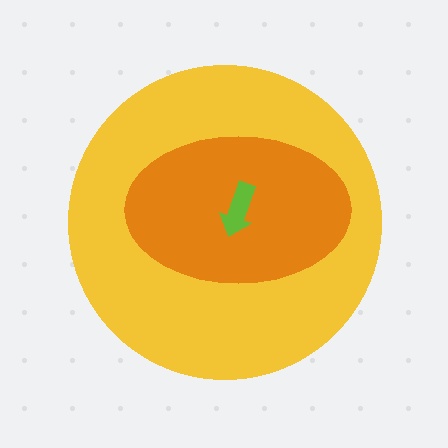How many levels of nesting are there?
3.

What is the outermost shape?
The yellow circle.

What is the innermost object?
The lime arrow.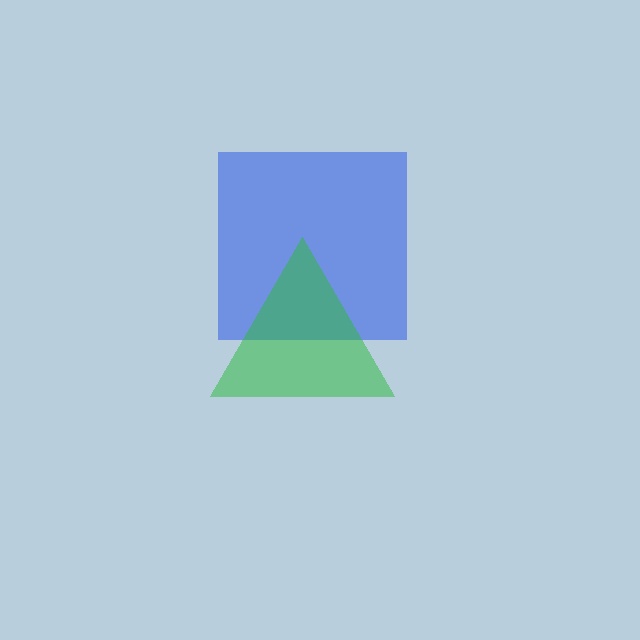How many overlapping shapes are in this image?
There are 2 overlapping shapes in the image.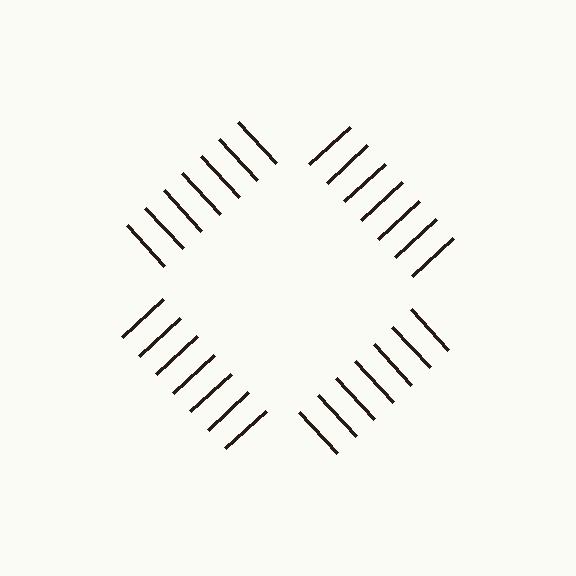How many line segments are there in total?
28 — 7 along each of the 4 edges.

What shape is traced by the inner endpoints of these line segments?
An illusory square — the line segments terminate on its edges but no continuous stroke is drawn.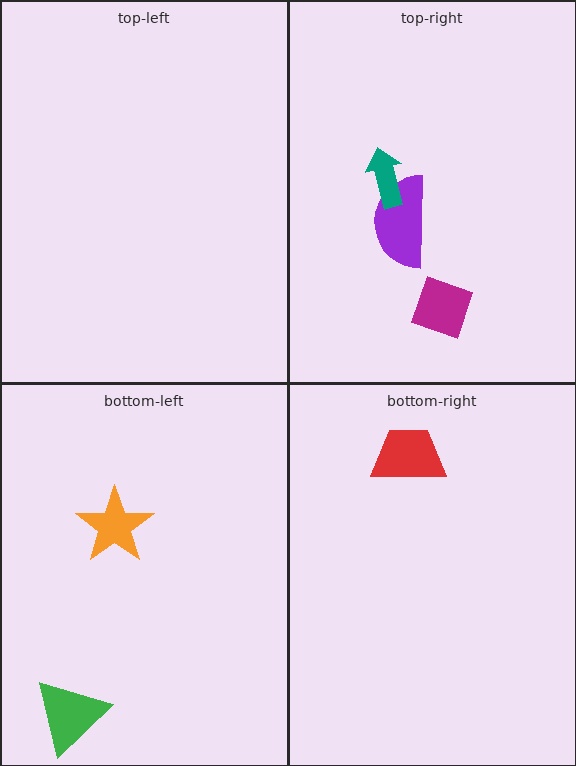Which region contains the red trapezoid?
The bottom-right region.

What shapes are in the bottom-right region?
The red trapezoid.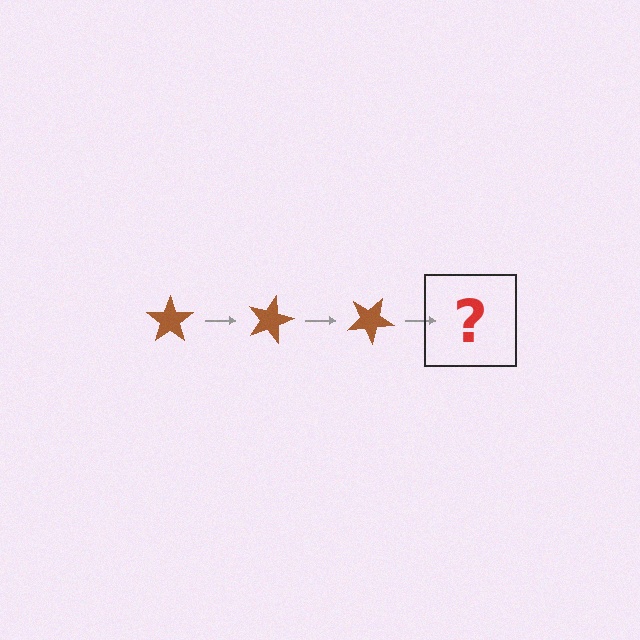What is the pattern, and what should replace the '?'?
The pattern is that the star rotates 15 degrees each step. The '?' should be a brown star rotated 45 degrees.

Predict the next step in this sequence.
The next step is a brown star rotated 45 degrees.